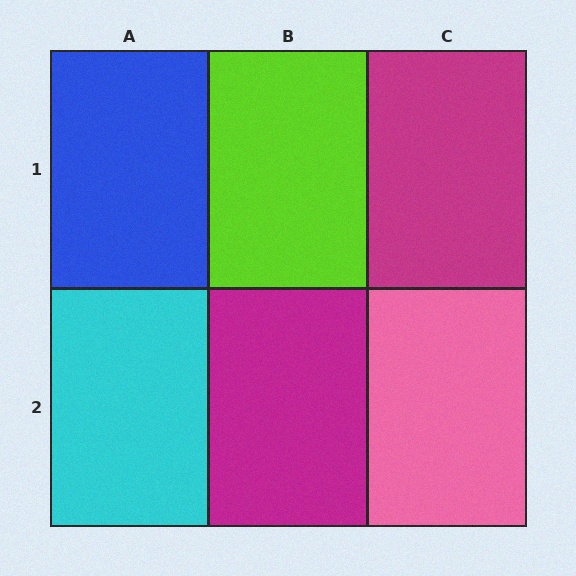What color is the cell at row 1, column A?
Blue.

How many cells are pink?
1 cell is pink.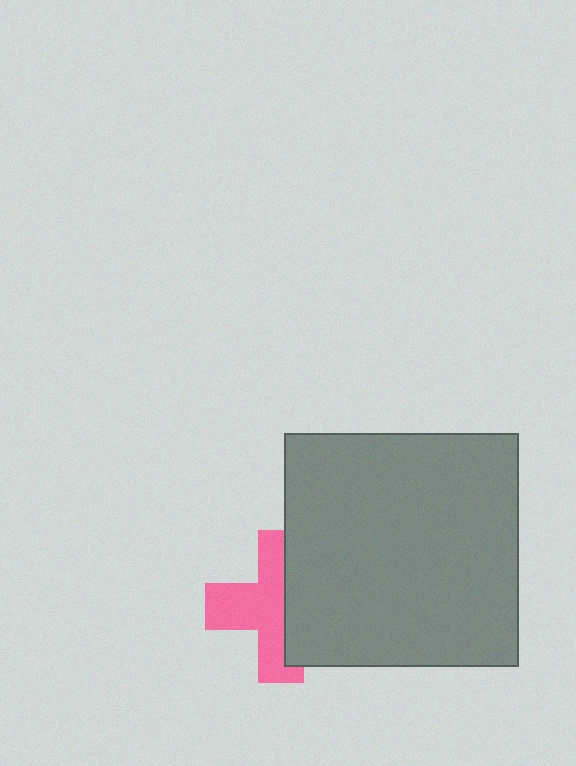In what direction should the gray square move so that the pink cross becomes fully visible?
The gray square should move right. That is the shortest direction to clear the overlap and leave the pink cross fully visible.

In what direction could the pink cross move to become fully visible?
The pink cross could move left. That would shift it out from behind the gray square entirely.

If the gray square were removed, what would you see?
You would see the complete pink cross.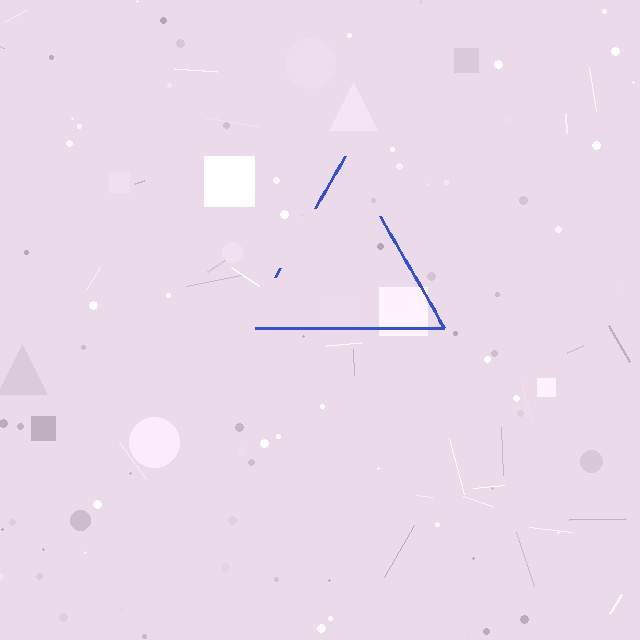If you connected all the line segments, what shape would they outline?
They would outline a triangle.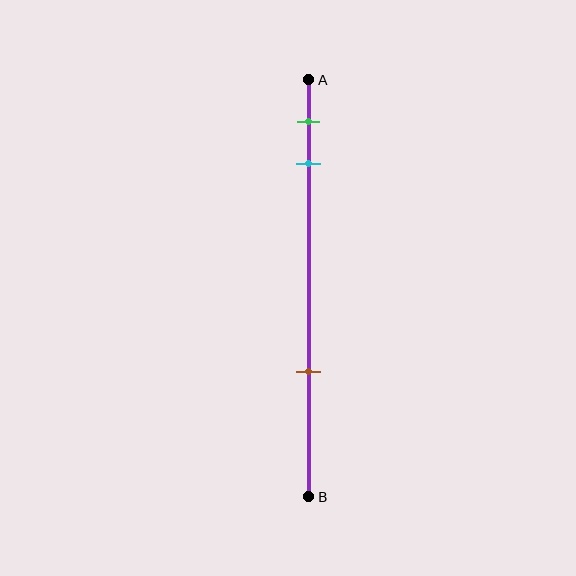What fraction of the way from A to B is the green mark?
The green mark is approximately 10% (0.1) of the way from A to B.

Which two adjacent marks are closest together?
The green and cyan marks are the closest adjacent pair.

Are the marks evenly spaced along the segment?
No, the marks are not evenly spaced.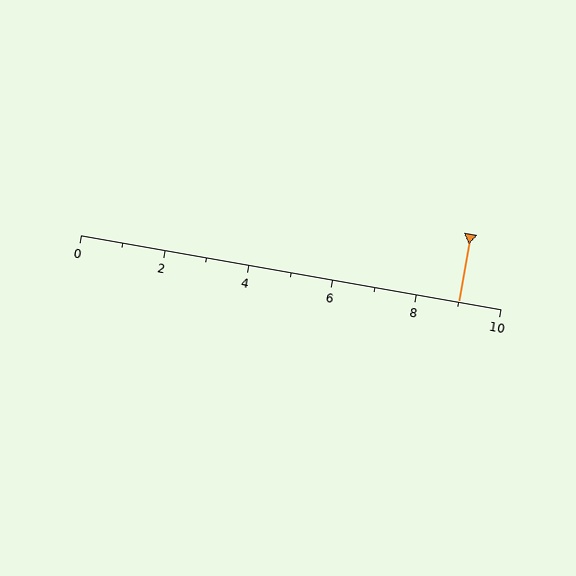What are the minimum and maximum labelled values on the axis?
The axis runs from 0 to 10.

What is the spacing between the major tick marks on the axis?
The major ticks are spaced 2 apart.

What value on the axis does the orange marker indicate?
The marker indicates approximately 9.